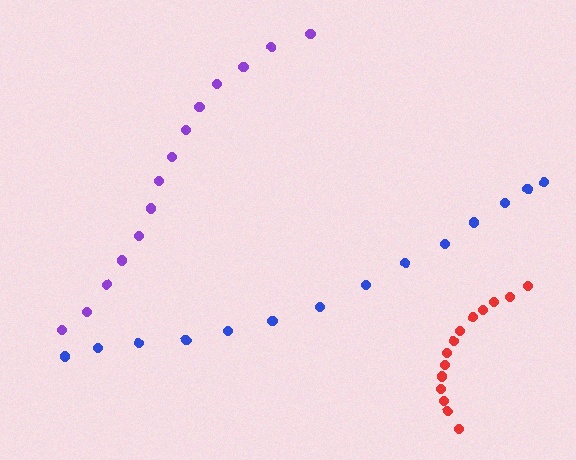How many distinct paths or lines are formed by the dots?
There are 3 distinct paths.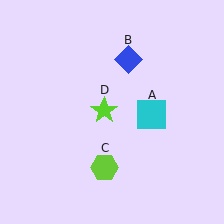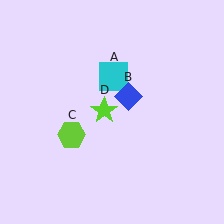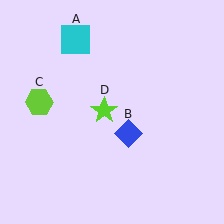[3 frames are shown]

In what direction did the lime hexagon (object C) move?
The lime hexagon (object C) moved up and to the left.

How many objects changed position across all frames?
3 objects changed position: cyan square (object A), blue diamond (object B), lime hexagon (object C).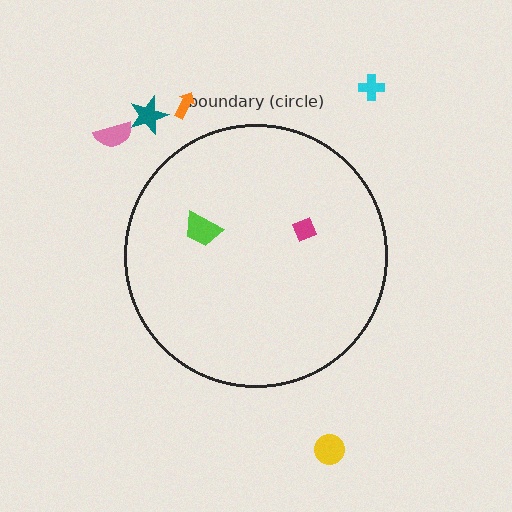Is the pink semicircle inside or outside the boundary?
Outside.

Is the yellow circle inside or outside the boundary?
Outside.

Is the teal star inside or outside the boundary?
Outside.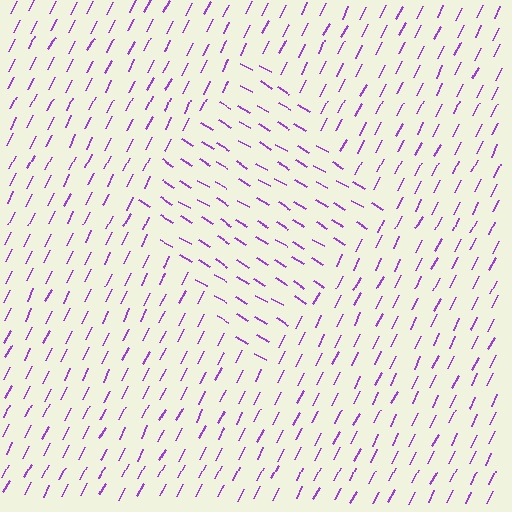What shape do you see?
I see a diamond.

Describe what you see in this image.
The image is filled with small purple line segments. A diamond region in the image has lines oriented differently from the surrounding lines, creating a visible texture boundary.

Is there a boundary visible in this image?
Yes, there is a texture boundary formed by a change in line orientation.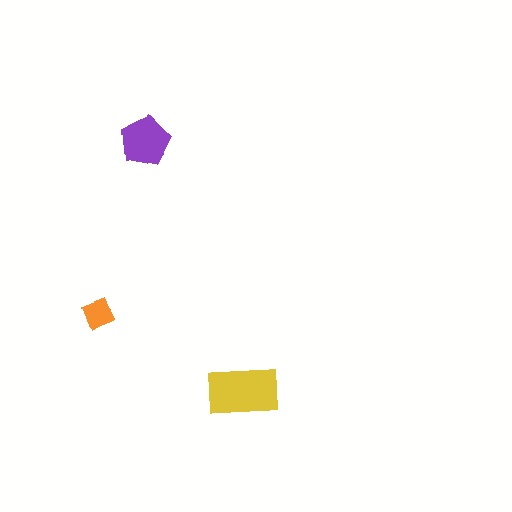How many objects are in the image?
There are 3 objects in the image.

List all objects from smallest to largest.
The orange diamond, the purple pentagon, the yellow rectangle.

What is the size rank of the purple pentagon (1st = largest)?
2nd.